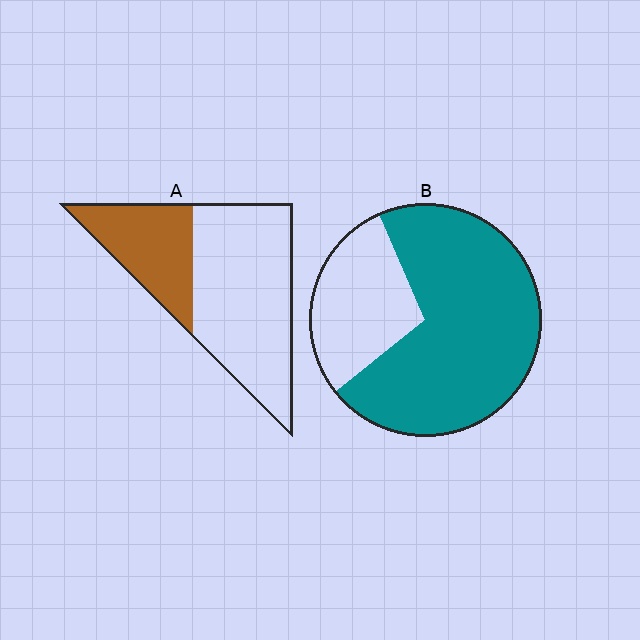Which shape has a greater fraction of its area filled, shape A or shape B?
Shape B.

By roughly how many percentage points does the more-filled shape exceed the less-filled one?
By roughly 40 percentage points (B over A).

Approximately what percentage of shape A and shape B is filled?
A is approximately 35% and B is approximately 70%.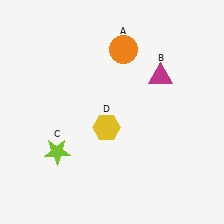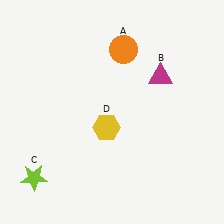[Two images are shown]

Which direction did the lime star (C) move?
The lime star (C) moved down.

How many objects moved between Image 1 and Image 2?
1 object moved between the two images.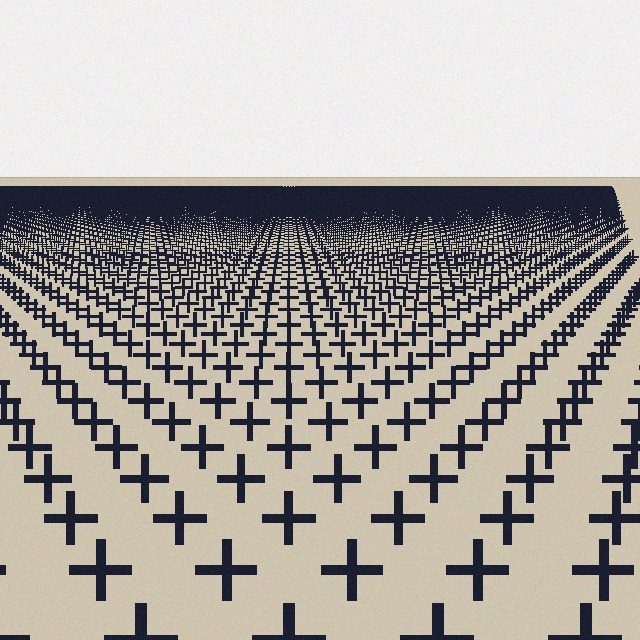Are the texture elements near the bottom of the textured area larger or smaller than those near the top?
Larger. Near the bottom, elements are closer to the viewer and appear at a bigger on-screen size.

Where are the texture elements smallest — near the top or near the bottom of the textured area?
Near the top.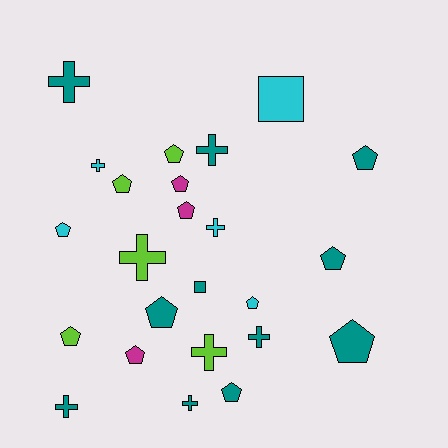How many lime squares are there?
There are no lime squares.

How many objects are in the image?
There are 24 objects.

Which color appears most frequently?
Teal, with 11 objects.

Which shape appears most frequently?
Pentagon, with 13 objects.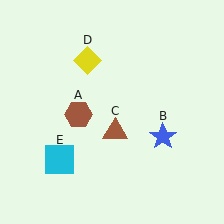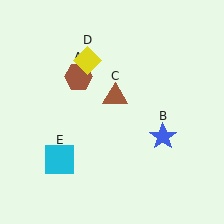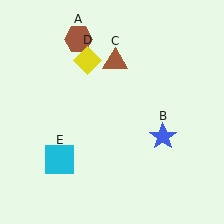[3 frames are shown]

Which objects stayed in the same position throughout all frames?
Blue star (object B) and yellow diamond (object D) and cyan square (object E) remained stationary.